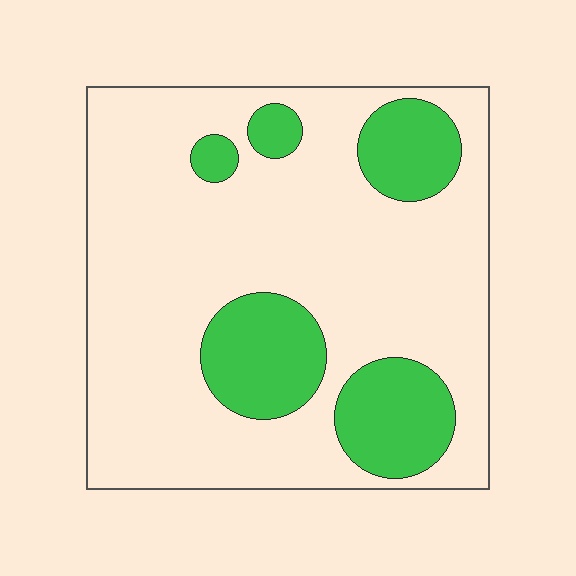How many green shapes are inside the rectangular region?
5.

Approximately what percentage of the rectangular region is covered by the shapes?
Approximately 25%.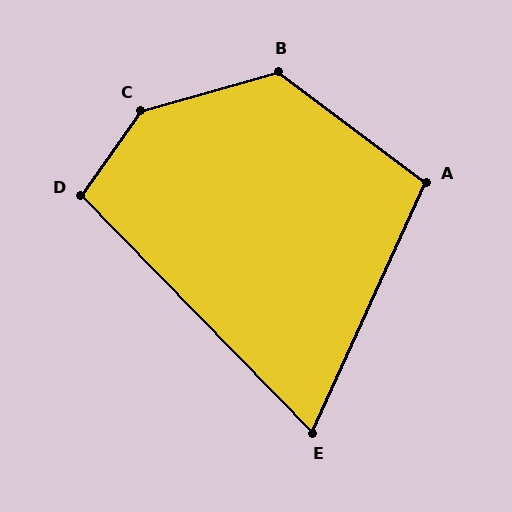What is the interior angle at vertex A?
Approximately 102 degrees (obtuse).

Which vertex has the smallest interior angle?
E, at approximately 69 degrees.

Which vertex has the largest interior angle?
C, at approximately 141 degrees.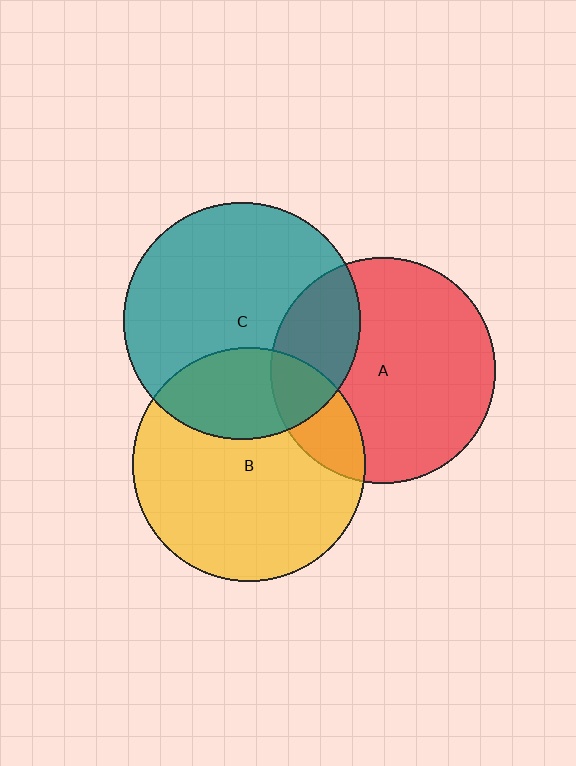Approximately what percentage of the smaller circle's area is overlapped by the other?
Approximately 30%.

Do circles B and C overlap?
Yes.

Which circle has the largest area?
Circle C (teal).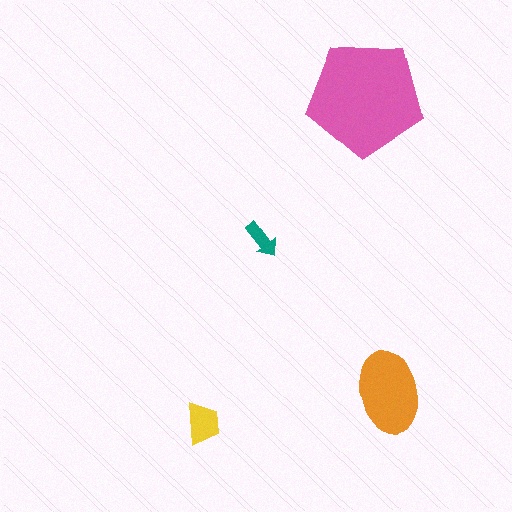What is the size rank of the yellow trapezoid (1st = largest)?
3rd.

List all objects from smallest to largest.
The teal arrow, the yellow trapezoid, the orange ellipse, the pink pentagon.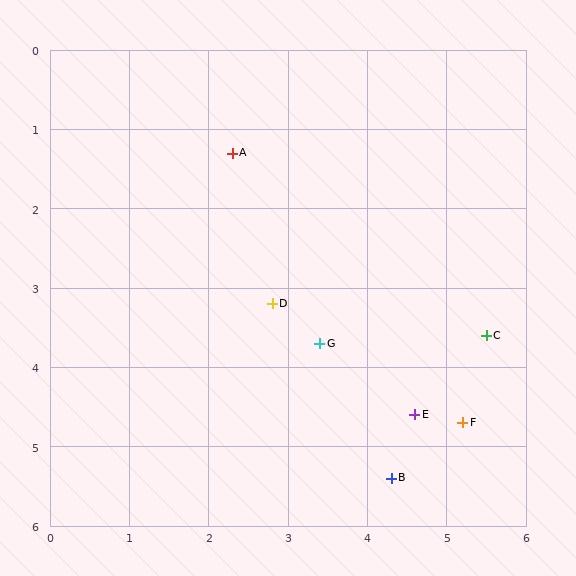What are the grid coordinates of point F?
Point F is at approximately (5.2, 4.7).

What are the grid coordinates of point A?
Point A is at approximately (2.3, 1.3).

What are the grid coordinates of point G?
Point G is at approximately (3.4, 3.7).